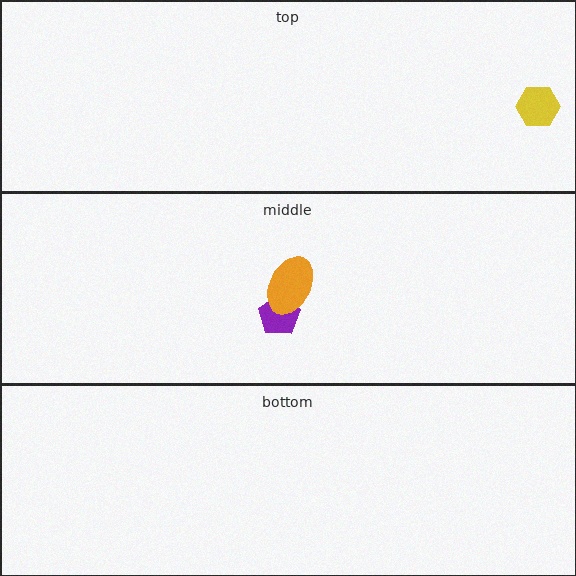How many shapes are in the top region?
1.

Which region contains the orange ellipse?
The middle region.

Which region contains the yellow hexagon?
The top region.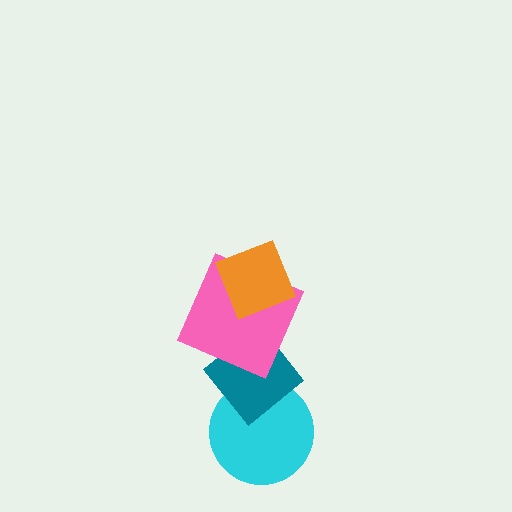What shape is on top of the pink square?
The orange diamond is on top of the pink square.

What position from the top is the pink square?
The pink square is 2nd from the top.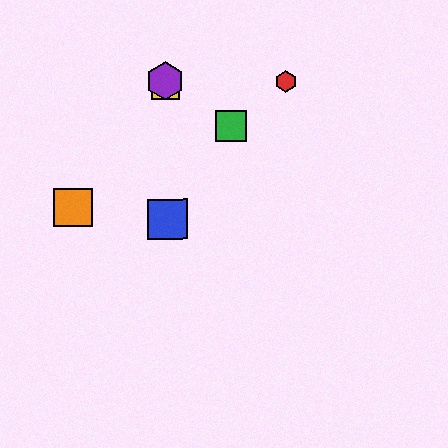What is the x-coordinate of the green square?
The green square is at x≈231.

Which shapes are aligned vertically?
The blue square, the yellow square, the purple hexagon are aligned vertically.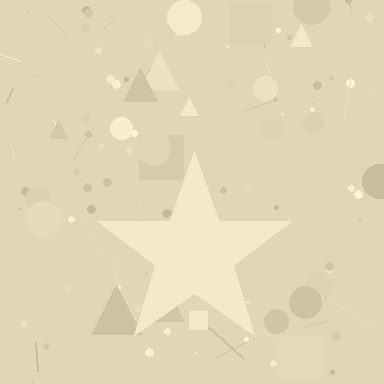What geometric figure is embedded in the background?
A star is embedded in the background.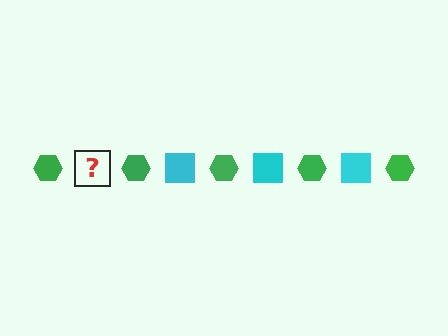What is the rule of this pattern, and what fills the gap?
The rule is that the pattern alternates between green hexagon and cyan square. The gap should be filled with a cyan square.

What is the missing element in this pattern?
The missing element is a cyan square.